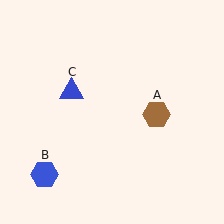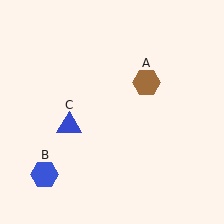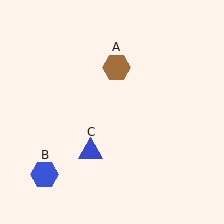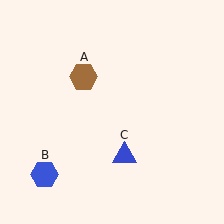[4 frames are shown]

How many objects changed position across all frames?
2 objects changed position: brown hexagon (object A), blue triangle (object C).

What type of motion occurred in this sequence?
The brown hexagon (object A), blue triangle (object C) rotated counterclockwise around the center of the scene.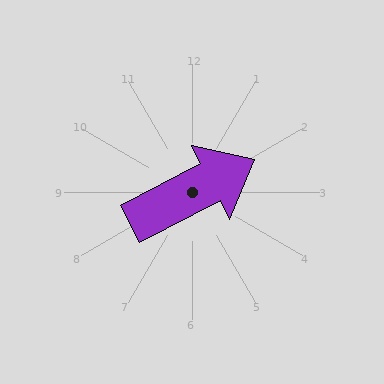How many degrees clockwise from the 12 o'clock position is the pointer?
Approximately 63 degrees.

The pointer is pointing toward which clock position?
Roughly 2 o'clock.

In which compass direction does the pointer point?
Northeast.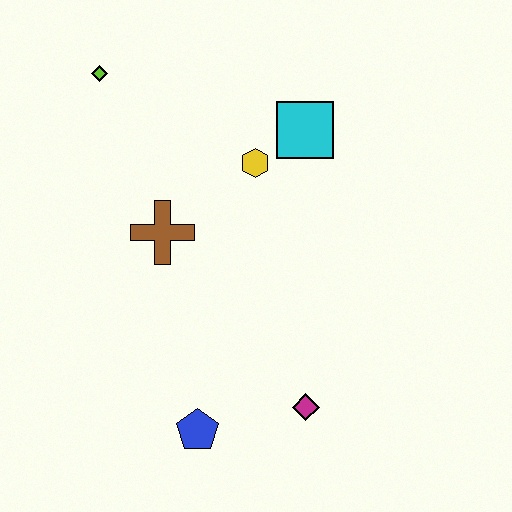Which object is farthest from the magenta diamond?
The lime diamond is farthest from the magenta diamond.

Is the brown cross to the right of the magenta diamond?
No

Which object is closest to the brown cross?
The yellow hexagon is closest to the brown cross.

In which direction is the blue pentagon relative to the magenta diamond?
The blue pentagon is to the left of the magenta diamond.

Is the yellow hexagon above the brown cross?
Yes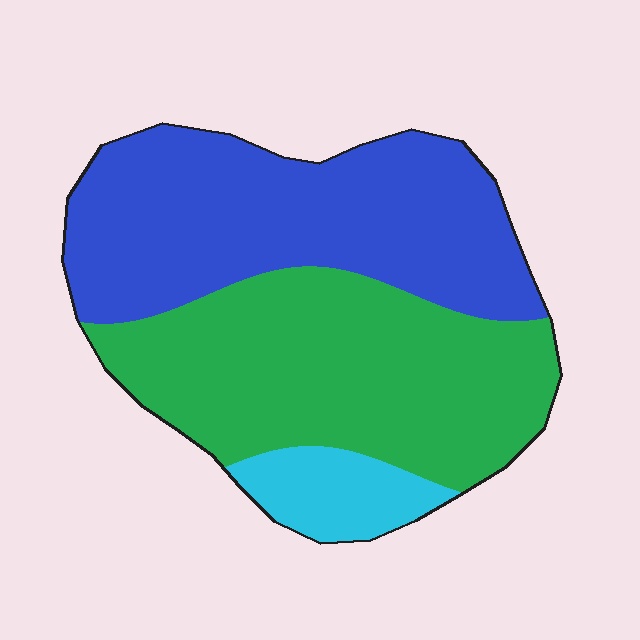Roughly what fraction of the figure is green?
Green covers about 45% of the figure.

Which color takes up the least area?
Cyan, at roughly 10%.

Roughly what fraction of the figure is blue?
Blue covers around 45% of the figure.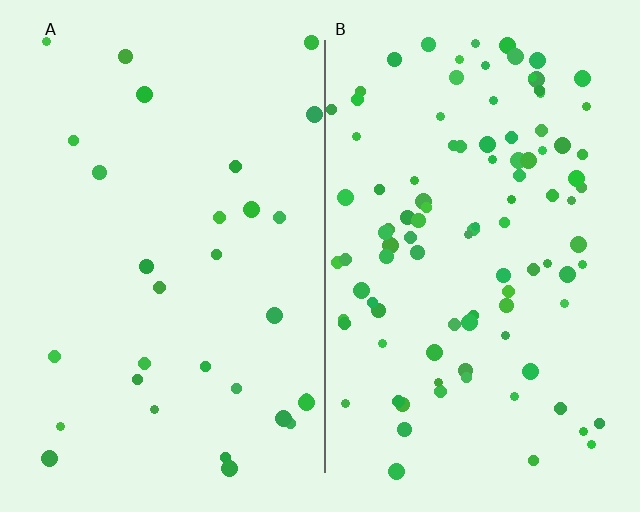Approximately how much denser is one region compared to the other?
Approximately 3.3× — region B over region A.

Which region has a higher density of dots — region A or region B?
B (the right).